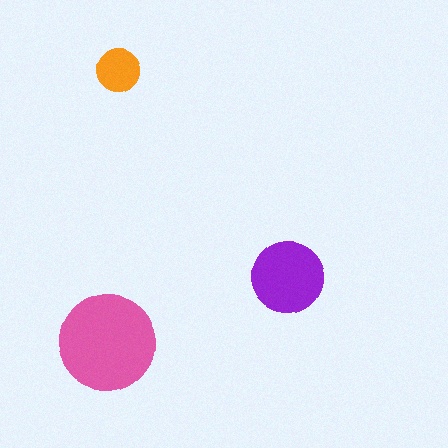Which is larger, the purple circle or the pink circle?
The pink one.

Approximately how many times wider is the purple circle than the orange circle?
About 1.5 times wider.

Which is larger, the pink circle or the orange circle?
The pink one.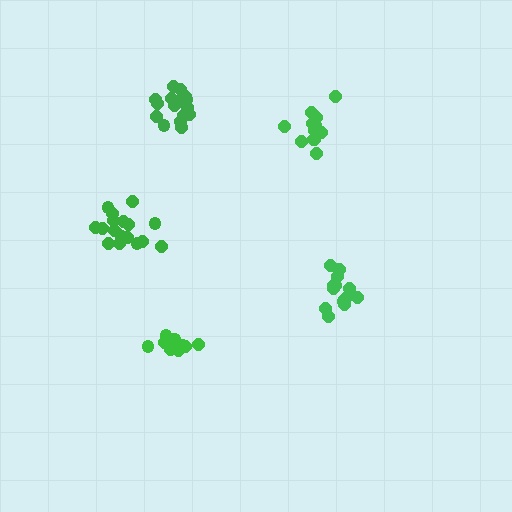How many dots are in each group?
Group 1: 13 dots, Group 2: 14 dots, Group 3: 12 dots, Group 4: 17 dots, Group 5: 17 dots (73 total).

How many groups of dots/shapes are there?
There are 5 groups.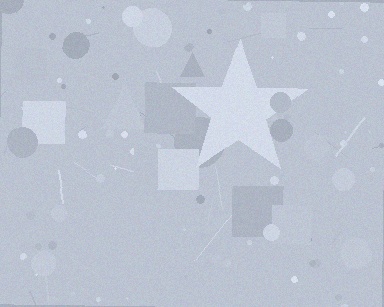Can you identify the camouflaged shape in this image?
The camouflaged shape is a star.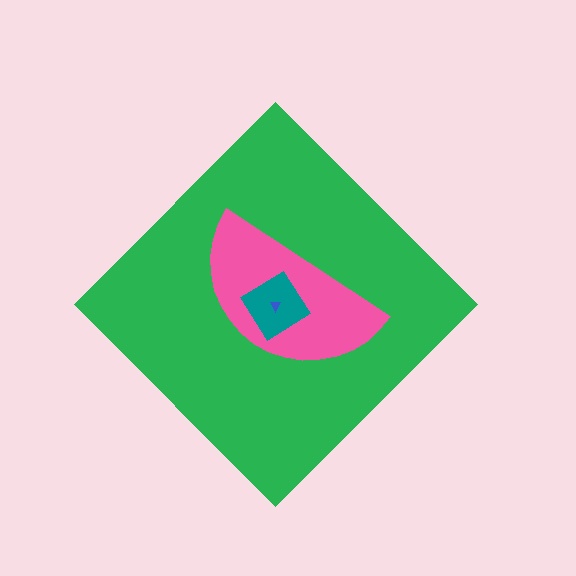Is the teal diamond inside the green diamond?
Yes.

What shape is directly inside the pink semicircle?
The teal diamond.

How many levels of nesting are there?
4.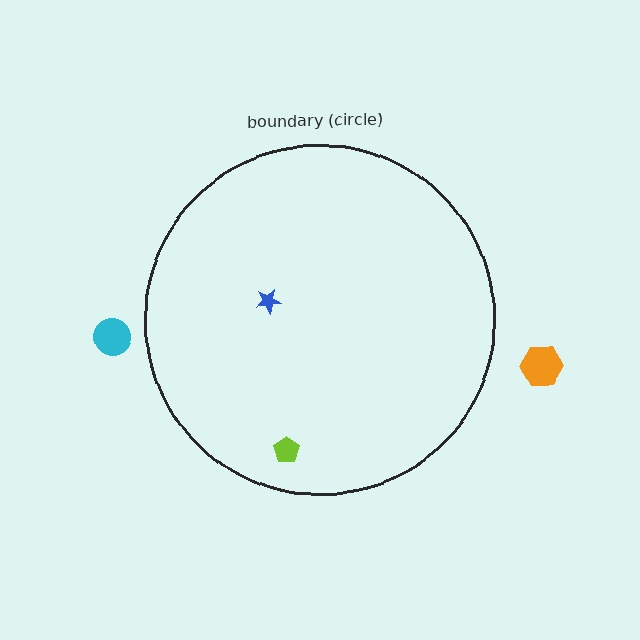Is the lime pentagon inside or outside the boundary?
Inside.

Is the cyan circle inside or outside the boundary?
Outside.